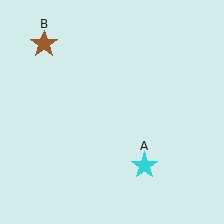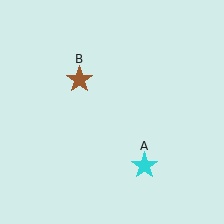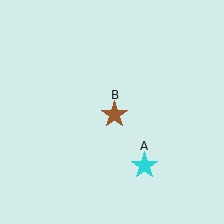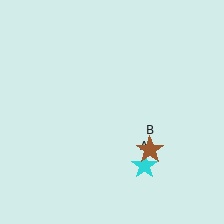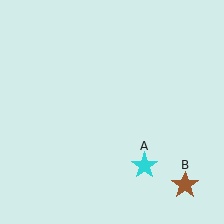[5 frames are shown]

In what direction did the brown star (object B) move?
The brown star (object B) moved down and to the right.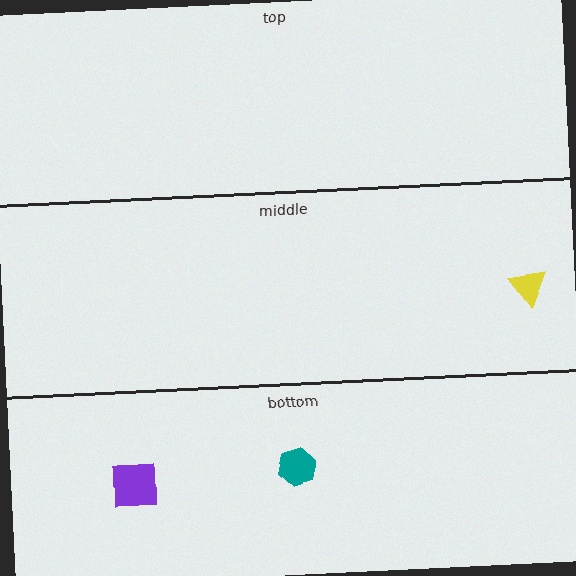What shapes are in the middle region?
The yellow triangle.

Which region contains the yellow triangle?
The middle region.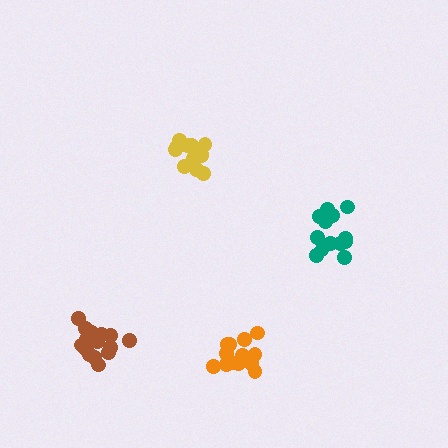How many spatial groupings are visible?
There are 4 spatial groupings.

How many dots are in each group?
Group 1: 13 dots, Group 2: 13 dots, Group 3: 13 dots, Group 4: 17 dots (56 total).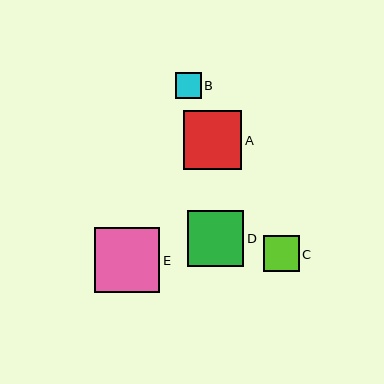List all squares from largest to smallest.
From largest to smallest: E, A, D, C, B.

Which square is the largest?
Square E is the largest with a size of approximately 65 pixels.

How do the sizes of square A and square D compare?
Square A and square D are approximately the same size.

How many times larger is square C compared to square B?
Square C is approximately 1.4 times the size of square B.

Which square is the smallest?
Square B is the smallest with a size of approximately 26 pixels.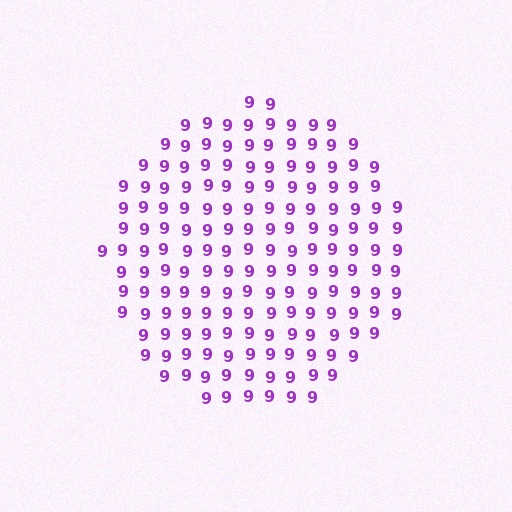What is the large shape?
The large shape is a circle.